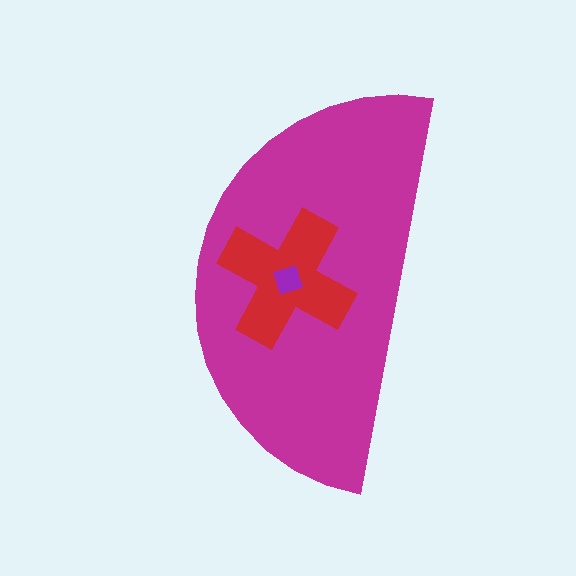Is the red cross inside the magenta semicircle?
Yes.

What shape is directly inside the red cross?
The purple square.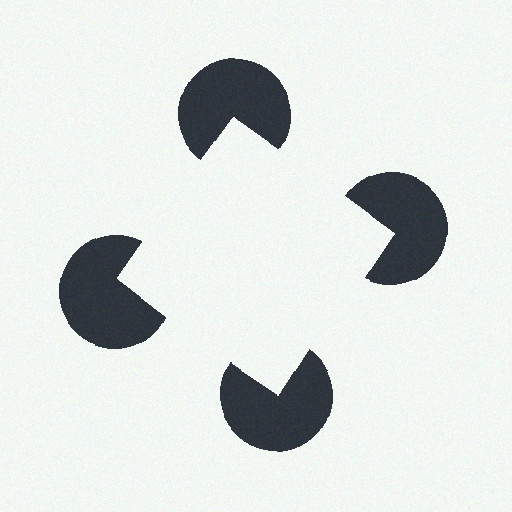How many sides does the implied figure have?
4 sides.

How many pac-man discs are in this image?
There are 4 — one at each vertex of the illusory square.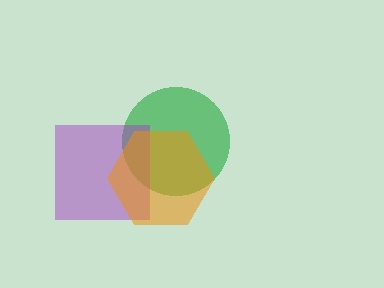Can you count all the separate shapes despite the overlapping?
Yes, there are 3 separate shapes.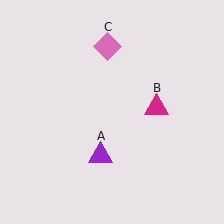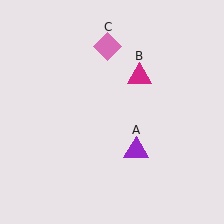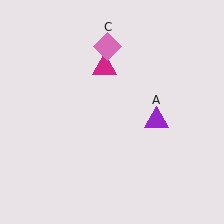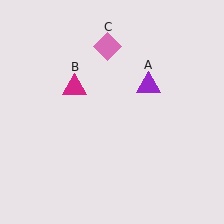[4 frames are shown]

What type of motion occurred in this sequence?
The purple triangle (object A), magenta triangle (object B) rotated counterclockwise around the center of the scene.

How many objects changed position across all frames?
2 objects changed position: purple triangle (object A), magenta triangle (object B).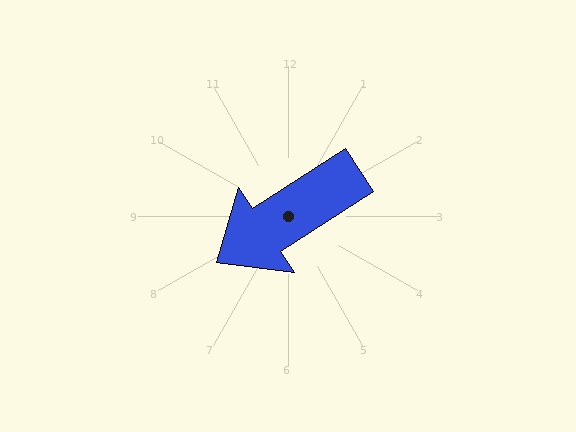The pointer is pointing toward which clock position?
Roughly 8 o'clock.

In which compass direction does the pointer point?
Southwest.